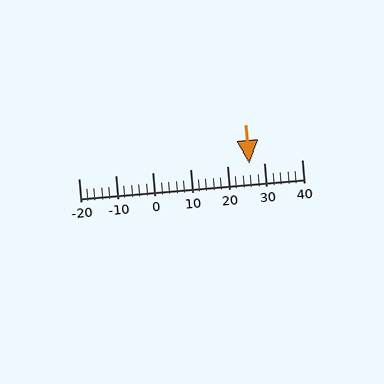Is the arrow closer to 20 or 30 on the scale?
The arrow is closer to 30.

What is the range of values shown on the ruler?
The ruler shows values from -20 to 40.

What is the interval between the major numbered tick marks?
The major tick marks are spaced 10 units apart.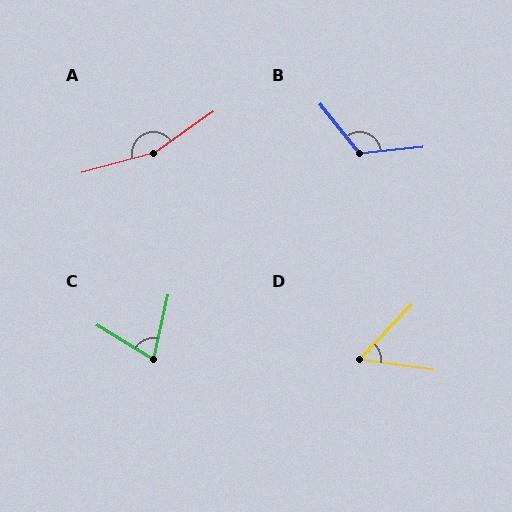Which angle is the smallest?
D, at approximately 54 degrees.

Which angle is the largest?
A, at approximately 160 degrees.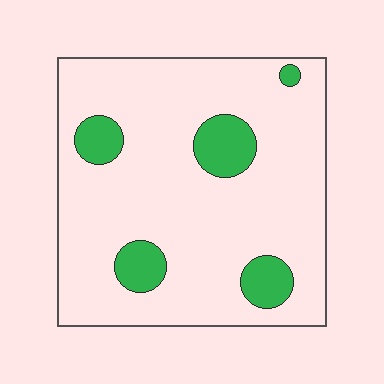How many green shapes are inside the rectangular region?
5.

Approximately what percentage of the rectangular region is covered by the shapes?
Approximately 15%.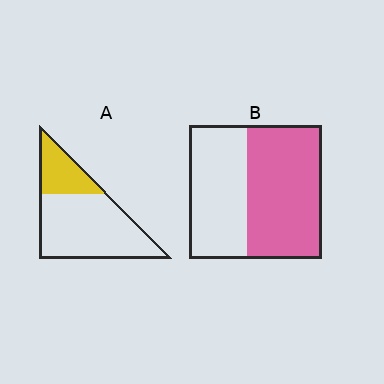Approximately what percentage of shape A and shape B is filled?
A is approximately 25% and B is approximately 55%.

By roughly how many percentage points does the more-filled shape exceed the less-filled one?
By roughly 30 percentage points (B over A).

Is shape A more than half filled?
No.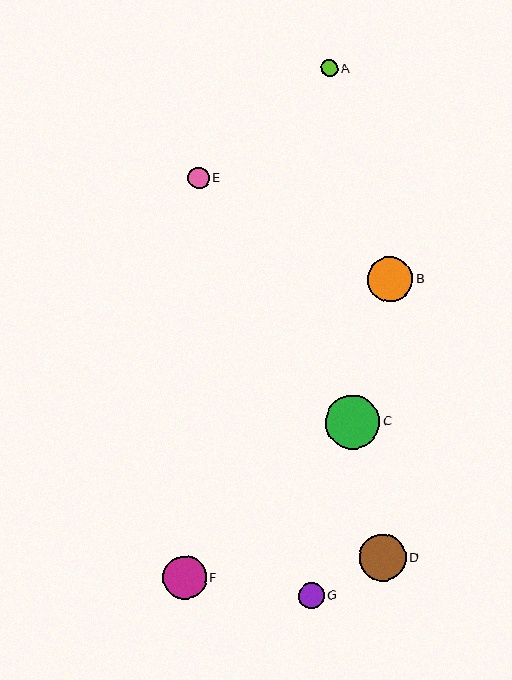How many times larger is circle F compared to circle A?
Circle F is approximately 2.7 times the size of circle A.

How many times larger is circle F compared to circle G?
Circle F is approximately 1.7 times the size of circle G.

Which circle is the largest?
Circle C is the largest with a size of approximately 55 pixels.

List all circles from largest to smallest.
From largest to smallest: C, D, B, F, G, E, A.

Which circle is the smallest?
Circle A is the smallest with a size of approximately 16 pixels.